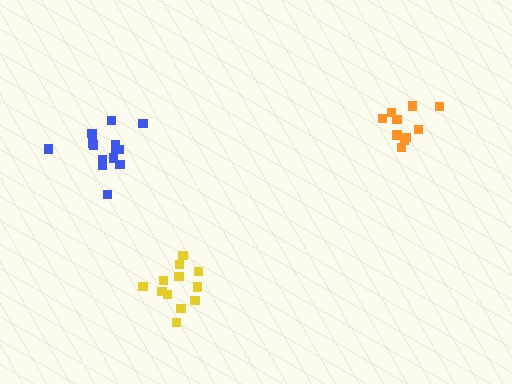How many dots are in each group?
Group 1: 14 dots, Group 2: 12 dots, Group 3: 10 dots (36 total).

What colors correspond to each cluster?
The clusters are colored: blue, yellow, orange.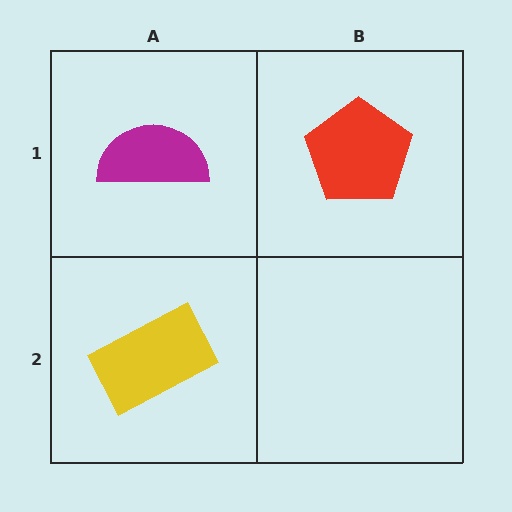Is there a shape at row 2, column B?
No, that cell is empty.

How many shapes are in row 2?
1 shape.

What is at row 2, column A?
A yellow rectangle.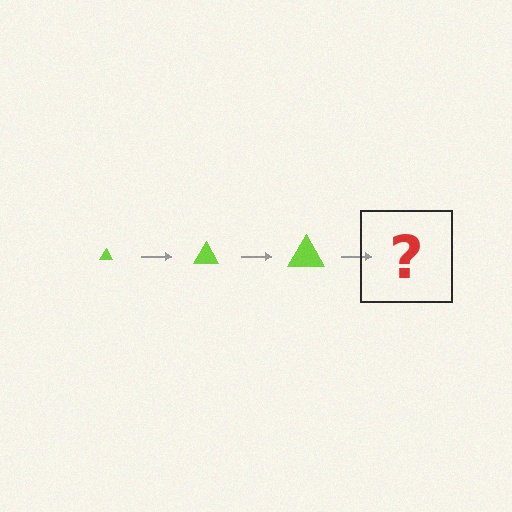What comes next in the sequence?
The next element should be a lime triangle, larger than the previous one.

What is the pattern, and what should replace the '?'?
The pattern is that the triangle gets progressively larger each step. The '?' should be a lime triangle, larger than the previous one.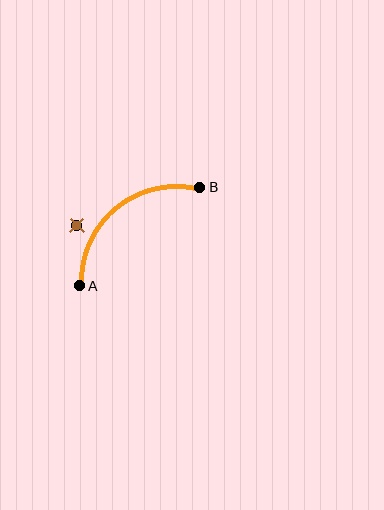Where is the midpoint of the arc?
The arc midpoint is the point on the curve farthest from the straight line joining A and B. It sits above and to the left of that line.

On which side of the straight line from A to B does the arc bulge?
The arc bulges above and to the left of the straight line connecting A and B.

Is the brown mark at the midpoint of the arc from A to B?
No — the brown mark does not lie on the arc at all. It sits slightly outside the curve.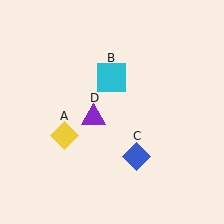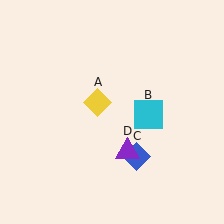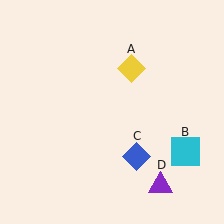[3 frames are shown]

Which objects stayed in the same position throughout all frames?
Blue diamond (object C) remained stationary.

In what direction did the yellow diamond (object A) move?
The yellow diamond (object A) moved up and to the right.